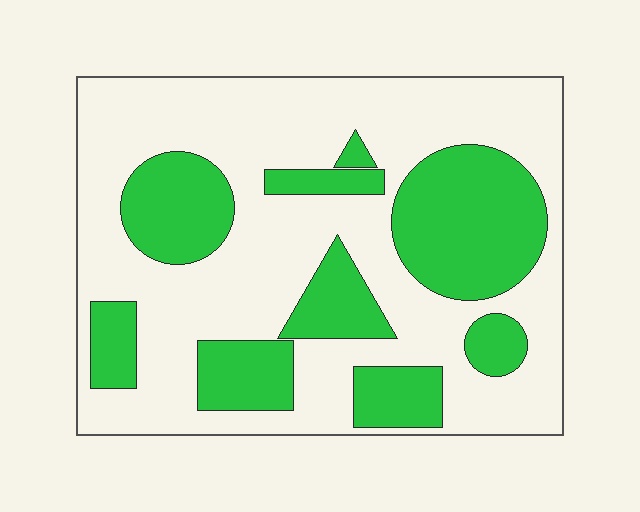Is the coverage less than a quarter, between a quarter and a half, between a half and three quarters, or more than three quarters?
Between a quarter and a half.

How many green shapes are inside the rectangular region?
9.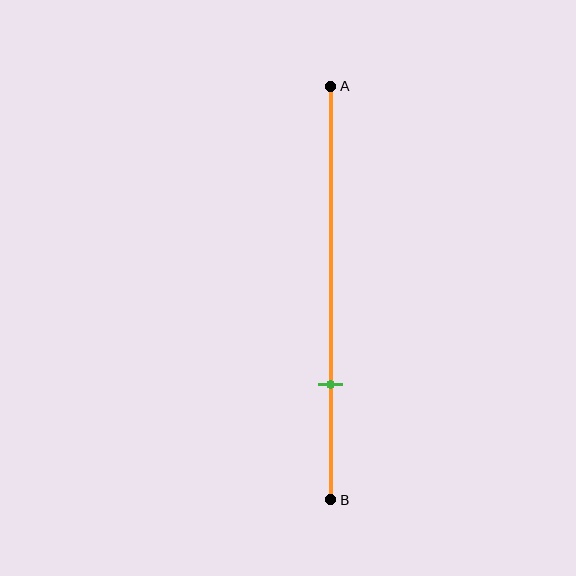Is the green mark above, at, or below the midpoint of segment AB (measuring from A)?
The green mark is below the midpoint of segment AB.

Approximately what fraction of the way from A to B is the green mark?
The green mark is approximately 70% of the way from A to B.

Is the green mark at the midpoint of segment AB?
No, the mark is at about 70% from A, not at the 50% midpoint.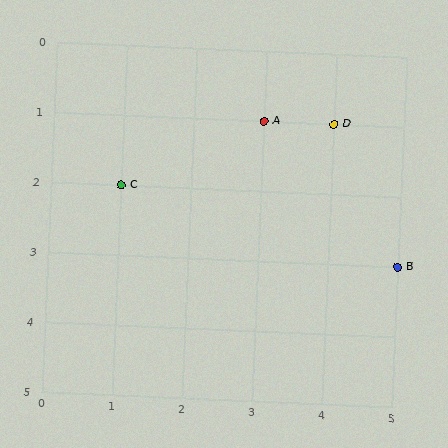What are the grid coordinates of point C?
Point C is at grid coordinates (1, 2).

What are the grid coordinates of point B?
Point B is at grid coordinates (5, 3).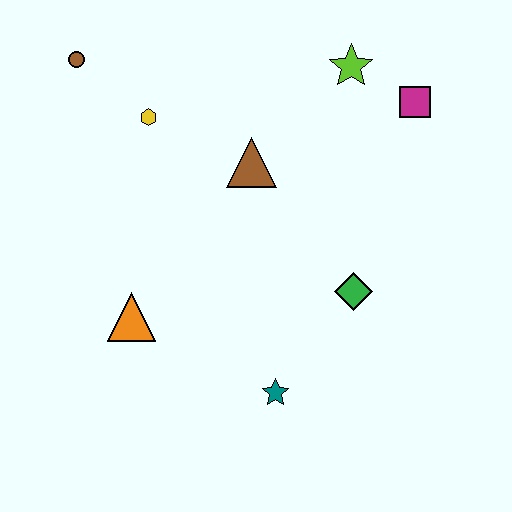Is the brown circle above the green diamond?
Yes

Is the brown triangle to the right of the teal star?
No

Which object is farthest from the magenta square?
The orange triangle is farthest from the magenta square.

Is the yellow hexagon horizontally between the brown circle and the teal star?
Yes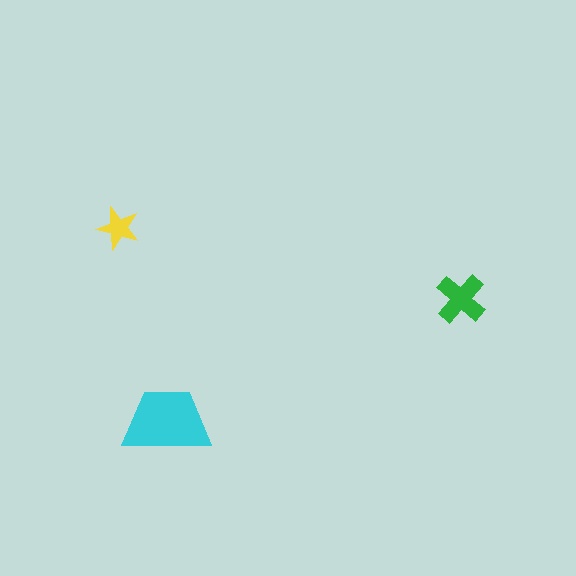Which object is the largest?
The cyan trapezoid.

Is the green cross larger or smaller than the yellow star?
Larger.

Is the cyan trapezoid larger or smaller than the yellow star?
Larger.